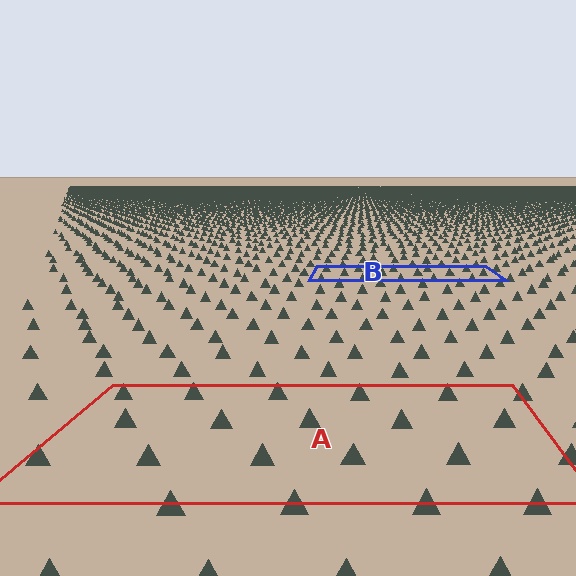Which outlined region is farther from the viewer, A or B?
Region B is farther from the viewer — the texture elements inside it appear smaller and more densely packed.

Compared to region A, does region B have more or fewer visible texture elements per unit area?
Region B has more texture elements per unit area — they are packed more densely because it is farther away.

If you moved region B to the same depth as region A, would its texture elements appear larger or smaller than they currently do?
They would appear larger. At a closer depth, the same texture elements are projected at a bigger on-screen size.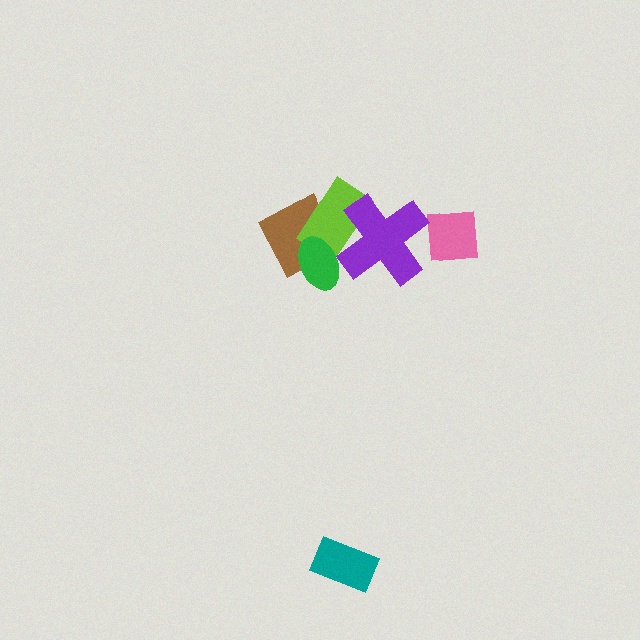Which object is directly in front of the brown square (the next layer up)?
The lime rectangle is directly in front of the brown square.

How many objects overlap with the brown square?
2 objects overlap with the brown square.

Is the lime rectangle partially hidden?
Yes, it is partially covered by another shape.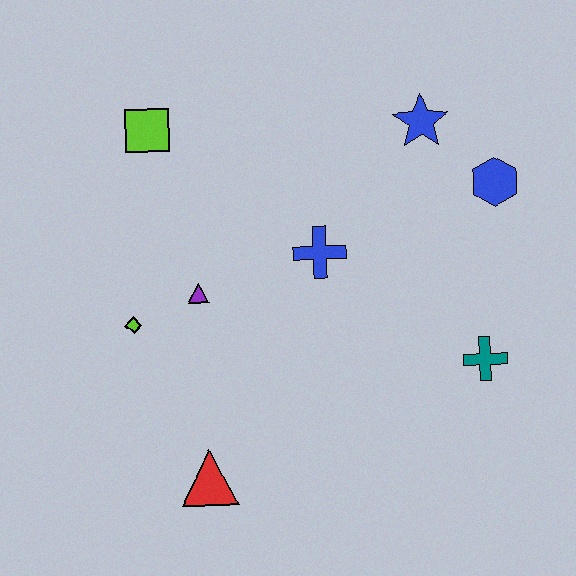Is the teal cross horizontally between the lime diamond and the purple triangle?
No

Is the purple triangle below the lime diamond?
No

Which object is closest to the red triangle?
The lime diamond is closest to the red triangle.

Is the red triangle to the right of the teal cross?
No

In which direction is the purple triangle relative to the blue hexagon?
The purple triangle is to the left of the blue hexagon.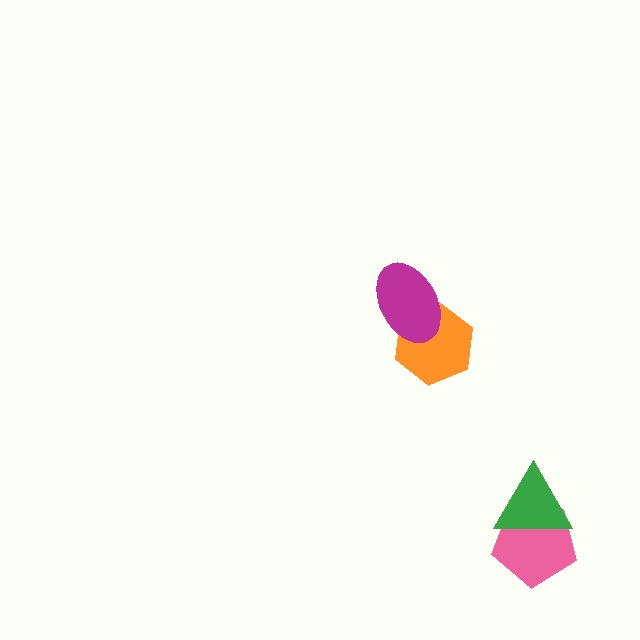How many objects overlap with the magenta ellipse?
1 object overlaps with the magenta ellipse.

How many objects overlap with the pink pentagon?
1 object overlaps with the pink pentagon.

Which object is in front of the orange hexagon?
The magenta ellipse is in front of the orange hexagon.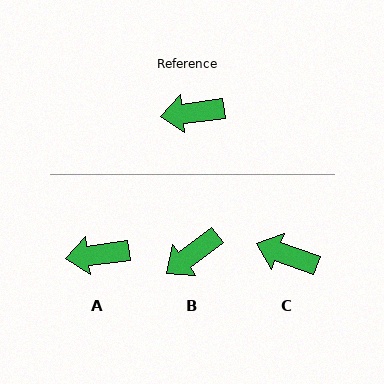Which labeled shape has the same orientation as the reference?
A.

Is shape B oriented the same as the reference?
No, it is off by about 30 degrees.